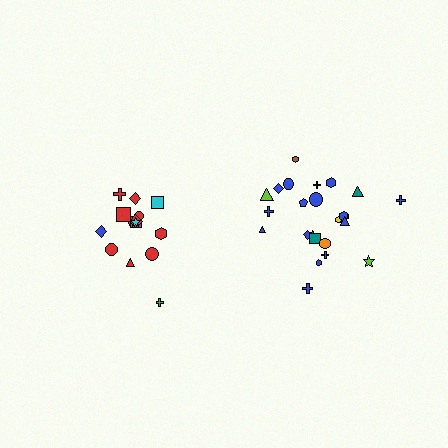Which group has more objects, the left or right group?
The right group.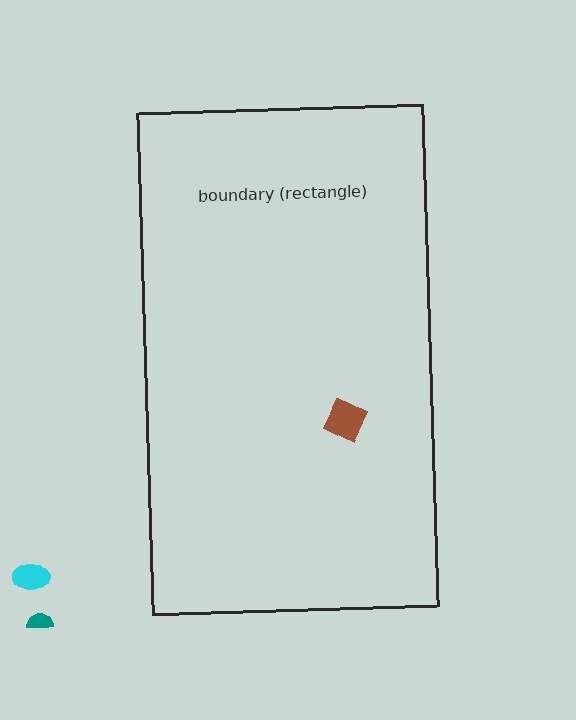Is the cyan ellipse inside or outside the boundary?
Outside.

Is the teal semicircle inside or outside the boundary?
Outside.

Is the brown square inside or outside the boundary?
Inside.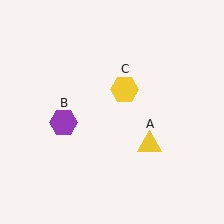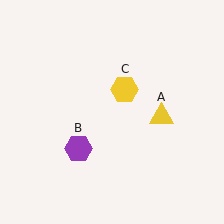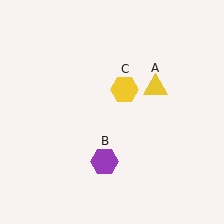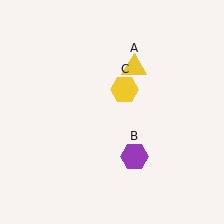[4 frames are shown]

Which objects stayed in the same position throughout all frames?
Yellow hexagon (object C) remained stationary.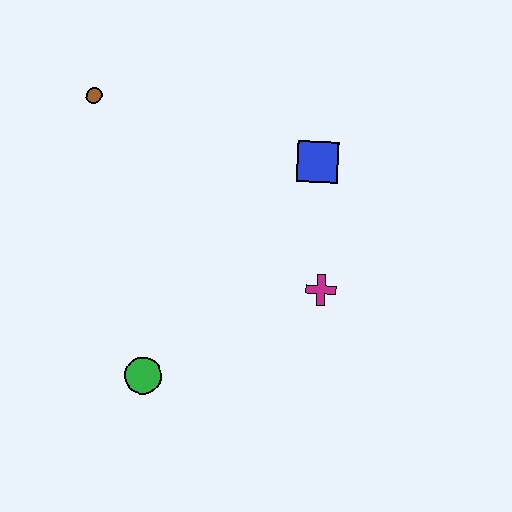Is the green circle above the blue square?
No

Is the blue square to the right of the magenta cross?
No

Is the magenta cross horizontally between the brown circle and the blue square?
No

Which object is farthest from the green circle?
The brown circle is farthest from the green circle.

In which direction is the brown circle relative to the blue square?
The brown circle is to the left of the blue square.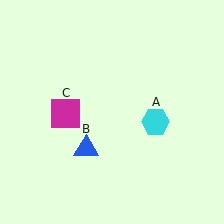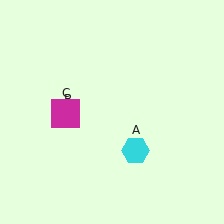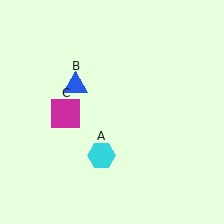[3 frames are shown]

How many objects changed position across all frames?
2 objects changed position: cyan hexagon (object A), blue triangle (object B).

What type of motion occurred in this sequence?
The cyan hexagon (object A), blue triangle (object B) rotated clockwise around the center of the scene.